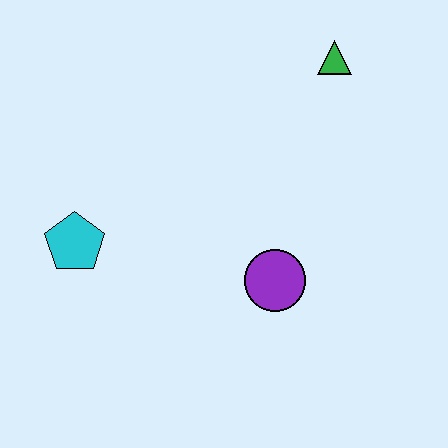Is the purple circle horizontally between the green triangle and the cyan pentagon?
Yes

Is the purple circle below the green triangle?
Yes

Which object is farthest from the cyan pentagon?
The green triangle is farthest from the cyan pentagon.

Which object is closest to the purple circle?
The cyan pentagon is closest to the purple circle.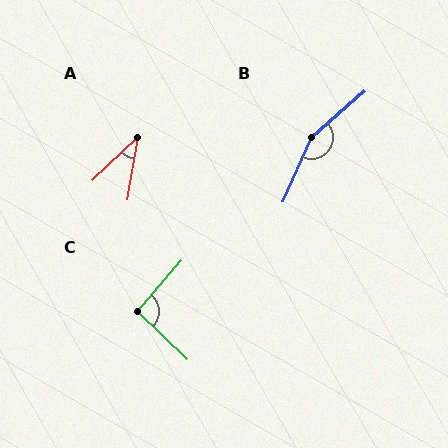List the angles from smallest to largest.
A (37°), C (93°), B (155°).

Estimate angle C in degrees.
Approximately 93 degrees.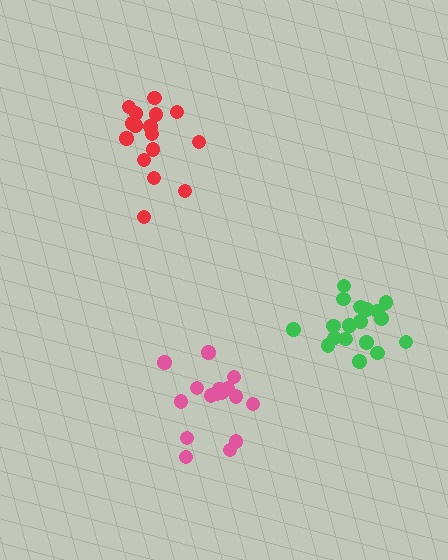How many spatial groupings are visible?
There are 3 spatial groupings.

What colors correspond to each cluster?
The clusters are colored: green, pink, red.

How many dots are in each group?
Group 1: 18 dots, Group 2: 16 dots, Group 3: 16 dots (50 total).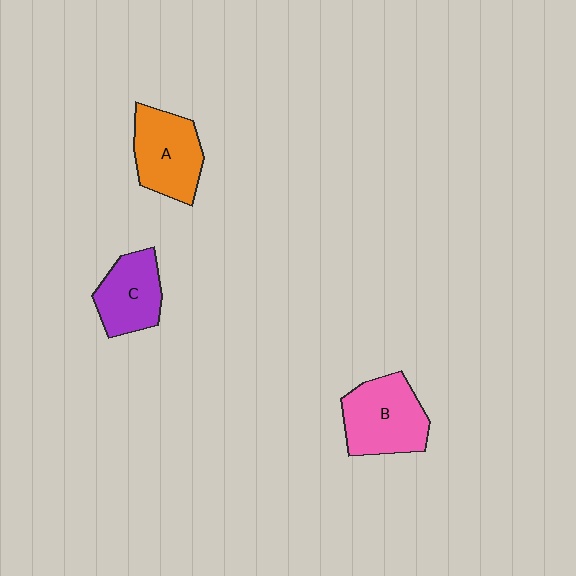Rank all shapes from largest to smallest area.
From largest to smallest: B (pink), A (orange), C (purple).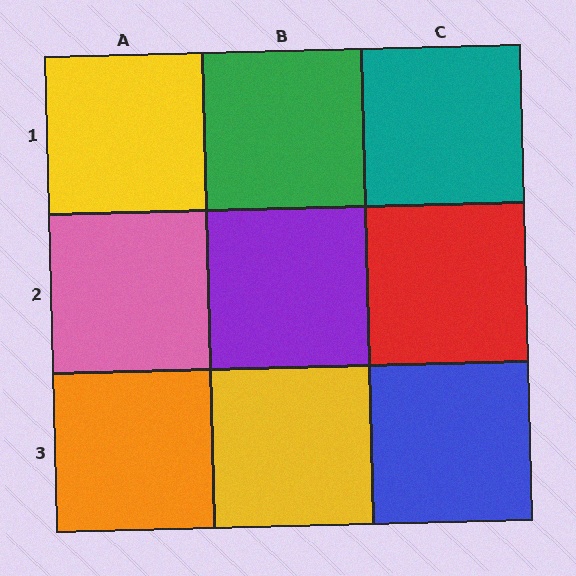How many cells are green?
1 cell is green.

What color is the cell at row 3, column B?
Yellow.